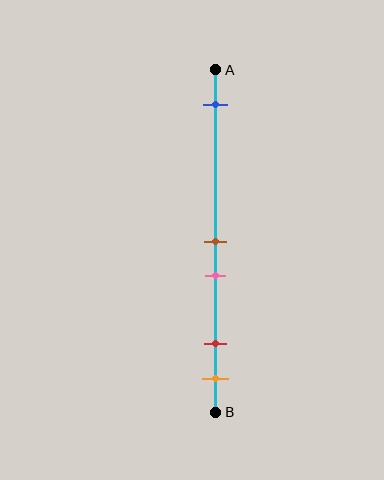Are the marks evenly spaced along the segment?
No, the marks are not evenly spaced.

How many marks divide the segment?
There are 5 marks dividing the segment.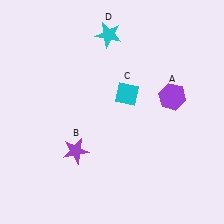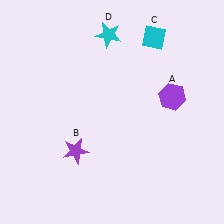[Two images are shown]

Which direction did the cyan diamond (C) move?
The cyan diamond (C) moved up.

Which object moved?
The cyan diamond (C) moved up.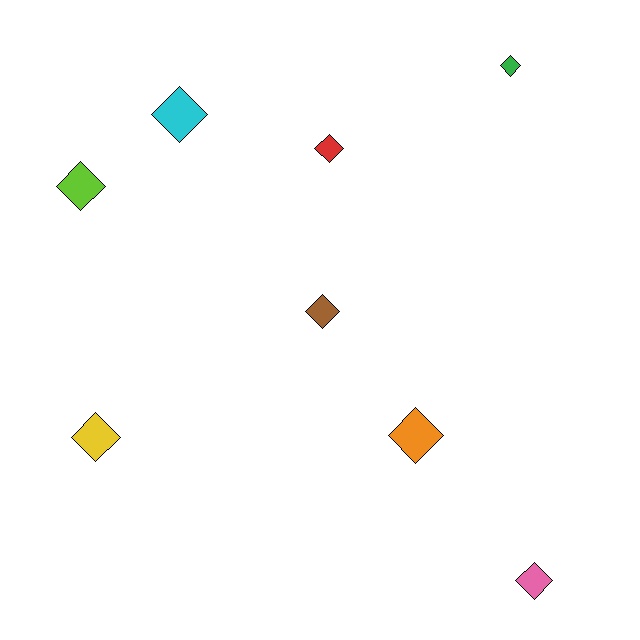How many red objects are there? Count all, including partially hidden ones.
There is 1 red object.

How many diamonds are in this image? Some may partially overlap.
There are 8 diamonds.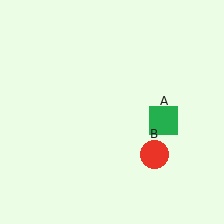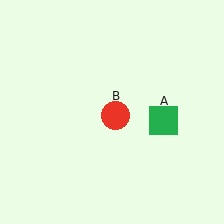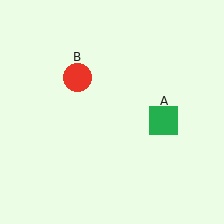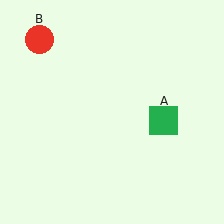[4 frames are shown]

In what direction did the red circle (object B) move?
The red circle (object B) moved up and to the left.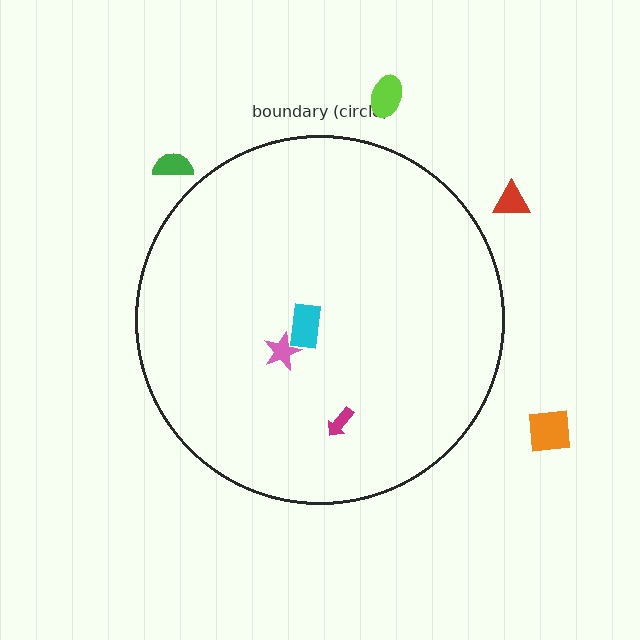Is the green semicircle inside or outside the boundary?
Outside.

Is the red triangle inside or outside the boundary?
Outside.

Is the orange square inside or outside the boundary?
Outside.